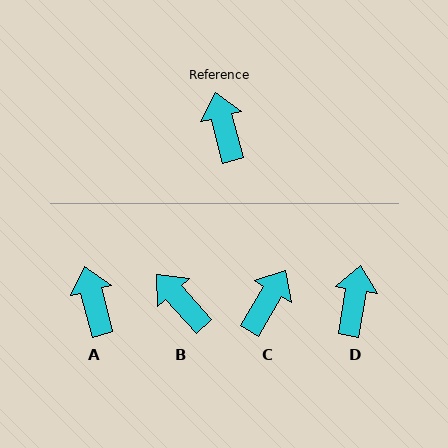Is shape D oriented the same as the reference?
No, it is off by about 24 degrees.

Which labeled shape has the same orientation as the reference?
A.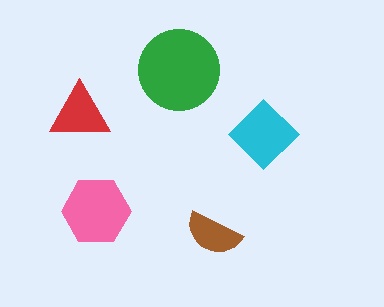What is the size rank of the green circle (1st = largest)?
1st.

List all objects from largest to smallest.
The green circle, the pink hexagon, the cyan diamond, the red triangle, the brown semicircle.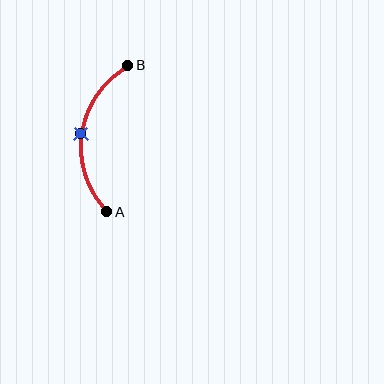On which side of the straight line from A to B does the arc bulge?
The arc bulges to the left of the straight line connecting A and B.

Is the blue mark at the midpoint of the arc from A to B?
Yes. The blue mark lies on the arc at equal arc-length from both A and B — it is the arc midpoint.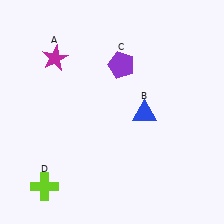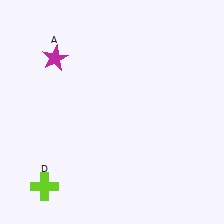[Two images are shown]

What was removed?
The blue triangle (B), the purple pentagon (C) were removed in Image 2.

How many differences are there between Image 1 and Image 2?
There are 2 differences between the two images.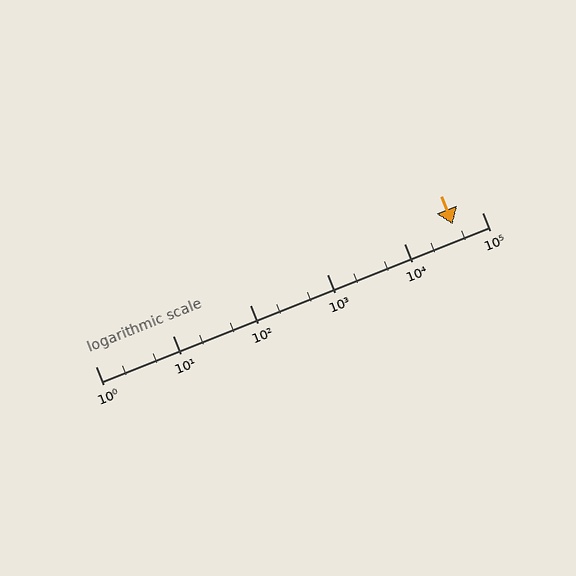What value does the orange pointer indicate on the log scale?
The pointer indicates approximately 42000.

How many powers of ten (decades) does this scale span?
The scale spans 5 decades, from 1 to 100000.